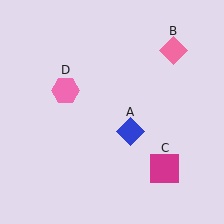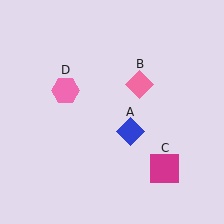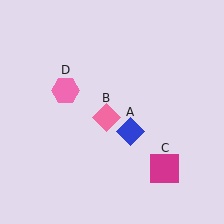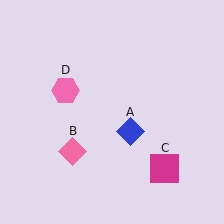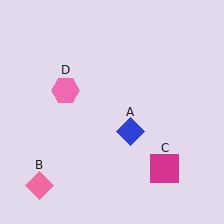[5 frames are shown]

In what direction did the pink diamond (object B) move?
The pink diamond (object B) moved down and to the left.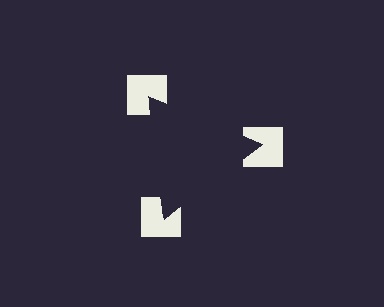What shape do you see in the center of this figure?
An illusory triangle — its edges are inferred from the aligned wedge cuts in the notched squares, not physically drawn.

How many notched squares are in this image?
There are 3 — one at each vertex of the illusory triangle.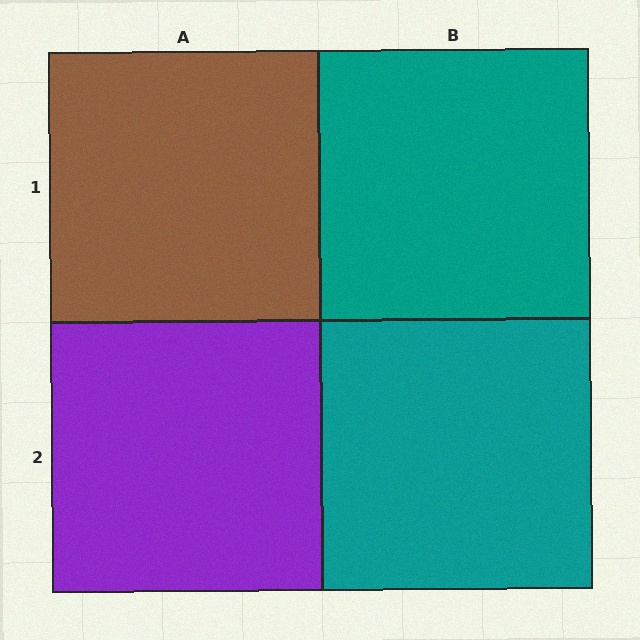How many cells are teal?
2 cells are teal.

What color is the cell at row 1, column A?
Brown.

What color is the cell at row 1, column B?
Teal.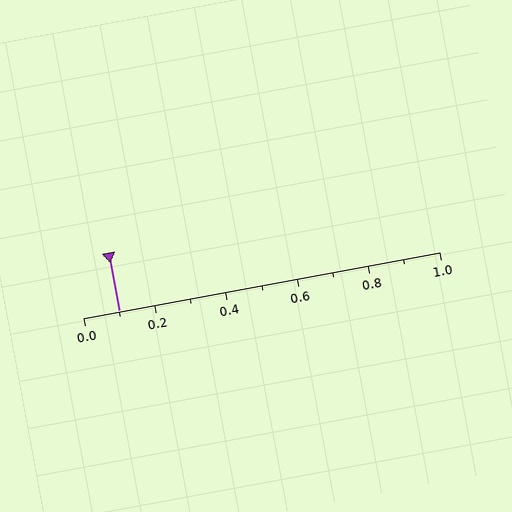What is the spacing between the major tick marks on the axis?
The major ticks are spaced 0.2 apart.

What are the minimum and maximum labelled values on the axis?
The axis runs from 0.0 to 1.0.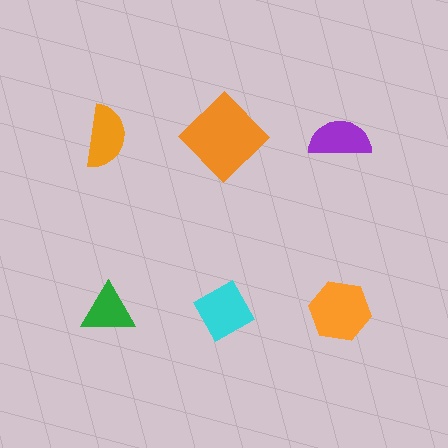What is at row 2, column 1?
A green triangle.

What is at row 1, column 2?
An orange diamond.